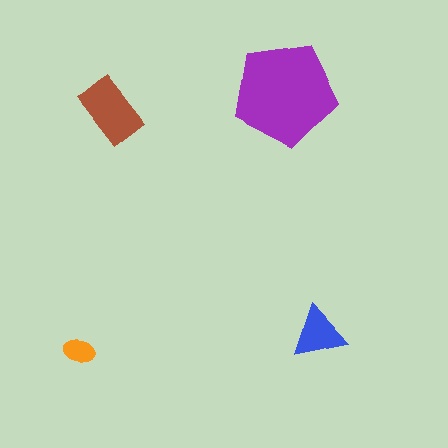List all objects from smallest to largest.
The orange ellipse, the blue triangle, the brown rectangle, the purple pentagon.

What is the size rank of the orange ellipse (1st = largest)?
4th.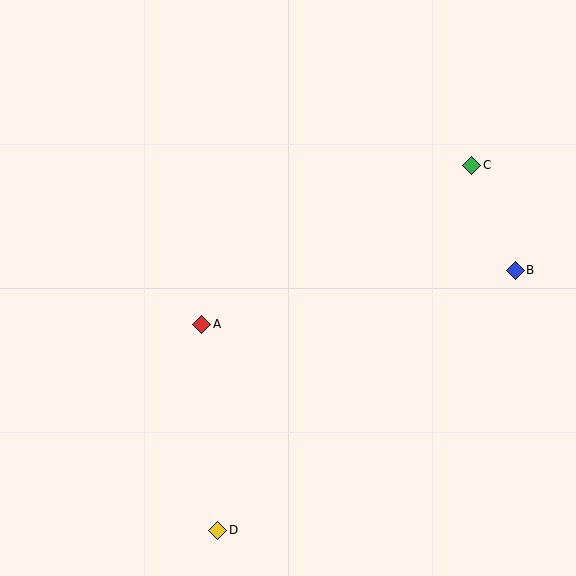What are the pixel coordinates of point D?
Point D is at (218, 530).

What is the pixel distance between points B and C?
The distance between B and C is 114 pixels.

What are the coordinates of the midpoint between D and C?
The midpoint between D and C is at (345, 348).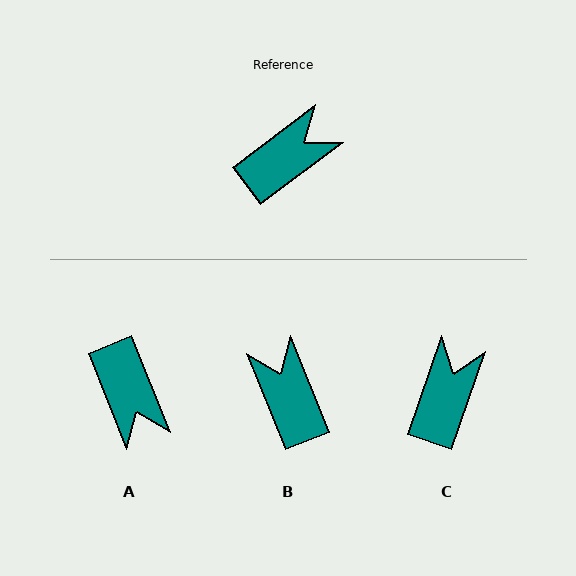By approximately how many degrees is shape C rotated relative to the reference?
Approximately 34 degrees counter-clockwise.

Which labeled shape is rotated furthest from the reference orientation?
A, about 105 degrees away.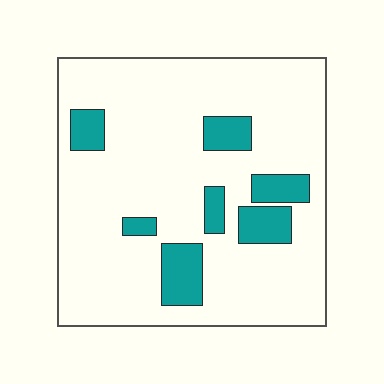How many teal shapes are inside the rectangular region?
7.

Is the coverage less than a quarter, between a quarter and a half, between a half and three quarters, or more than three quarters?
Less than a quarter.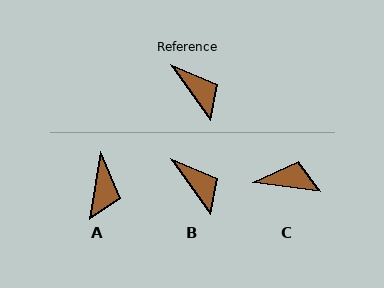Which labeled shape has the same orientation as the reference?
B.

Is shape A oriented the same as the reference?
No, it is off by about 44 degrees.